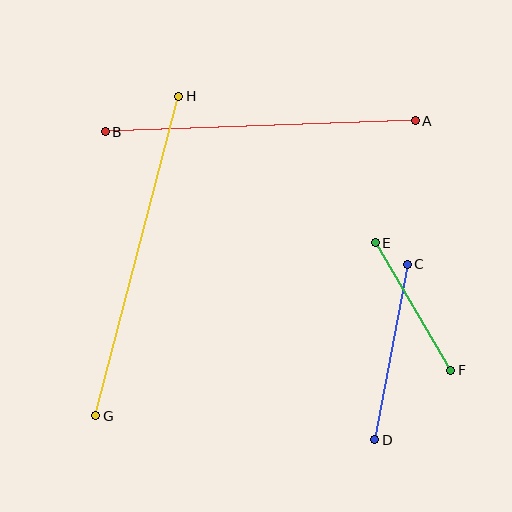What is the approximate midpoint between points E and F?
The midpoint is at approximately (413, 306) pixels.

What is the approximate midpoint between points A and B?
The midpoint is at approximately (260, 126) pixels.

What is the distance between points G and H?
The distance is approximately 330 pixels.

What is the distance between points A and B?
The distance is approximately 310 pixels.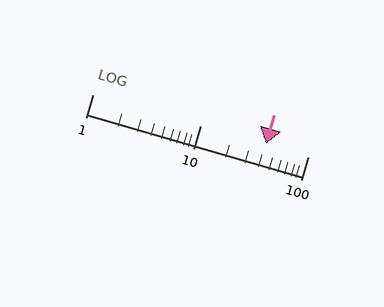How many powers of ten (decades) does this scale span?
The scale spans 2 decades, from 1 to 100.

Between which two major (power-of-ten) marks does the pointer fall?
The pointer is between 10 and 100.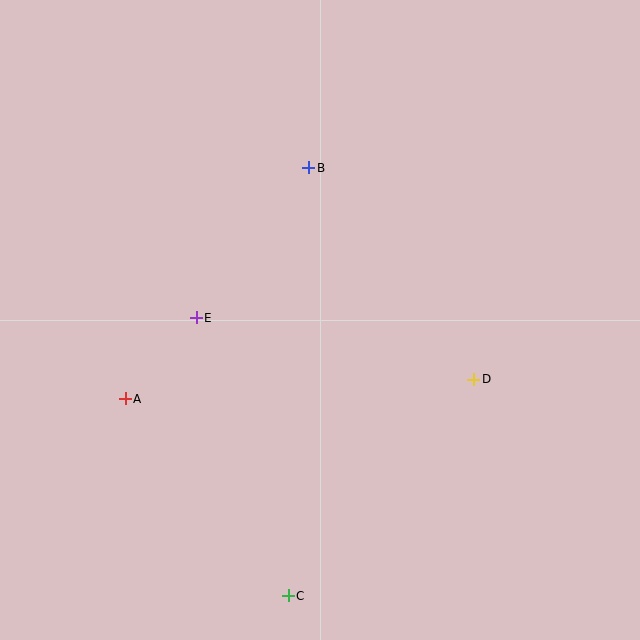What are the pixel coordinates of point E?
Point E is at (196, 318).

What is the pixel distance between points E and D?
The distance between E and D is 284 pixels.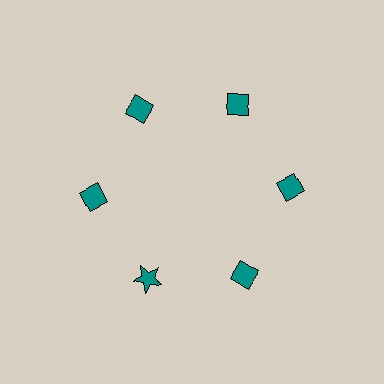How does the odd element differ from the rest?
It has a different shape: star instead of diamond.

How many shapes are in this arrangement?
There are 6 shapes arranged in a ring pattern.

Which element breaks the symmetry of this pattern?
The teal star at roughly the 7 o'clock position breaks the symmetry. All other shapes are teal diamonds.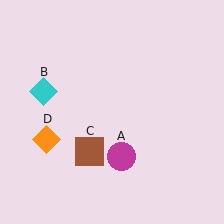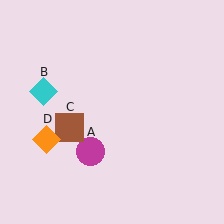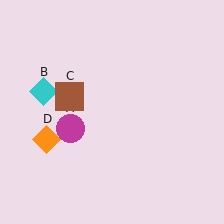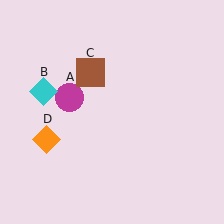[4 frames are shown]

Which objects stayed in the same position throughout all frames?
Cyan diamond (object B) and orange diamond (object D) remained stationary.